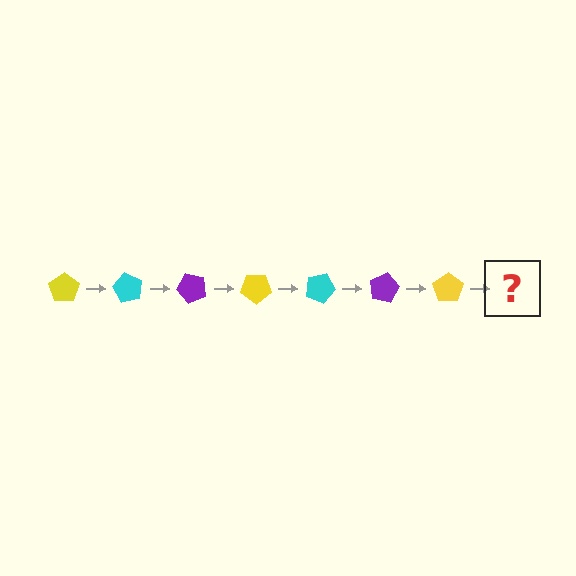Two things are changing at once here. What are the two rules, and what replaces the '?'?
The two rules are that it rotates 60 degrees each step and the color cycles through yellow, cyan, and purple. The '?' should be a cyan pentagon, rotated 420 degrees from the start.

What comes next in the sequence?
The next element should be a cyan pentagon, rotated 420 degrees from the start.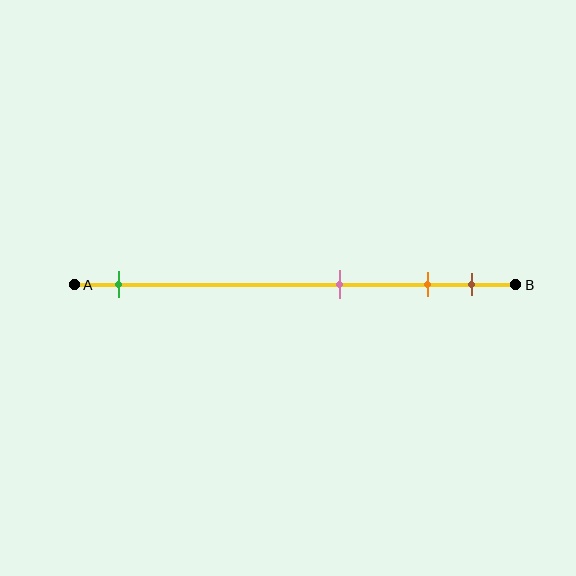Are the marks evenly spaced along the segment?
No, the marks are not evenly spaced.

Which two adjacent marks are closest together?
The orange and brown marks are the closest adjacent pair.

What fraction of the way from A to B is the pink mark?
The pink mark is approximately 60% (0.6) of the way from A to B.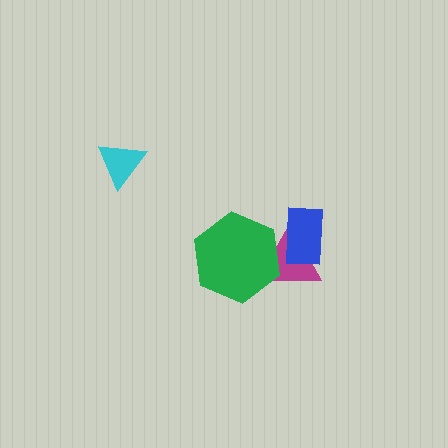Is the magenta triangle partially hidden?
Yes, it is partially covered by another shape.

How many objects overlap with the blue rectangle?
1 object overlaps with the blue rectangle.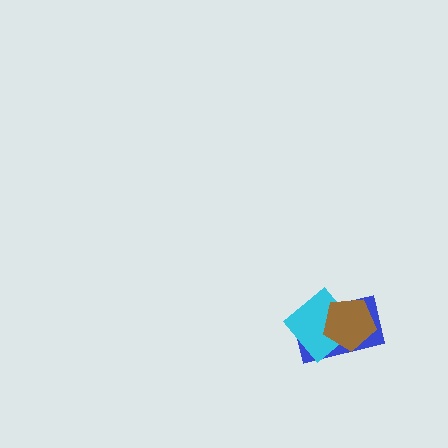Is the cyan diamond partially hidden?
Yes, it is partially covered by another shape.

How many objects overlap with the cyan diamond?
2 objects overlap with the cyan diamond.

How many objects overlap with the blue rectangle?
2 objects overlap with the blue rectangle.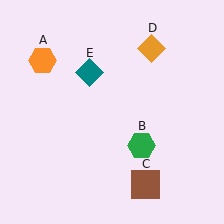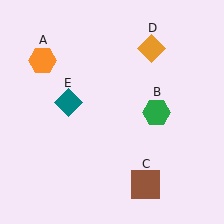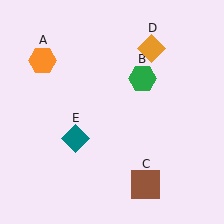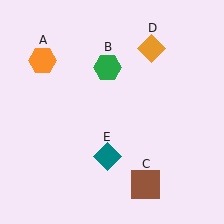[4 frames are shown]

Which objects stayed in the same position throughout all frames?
Orange hexagon (object A) and brown square (object C) and orange diamond (object D) remained stationary.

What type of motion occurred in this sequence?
The green hexagon (object B), teal diamond (object E) rotated counterclockwise around the center of the scene.